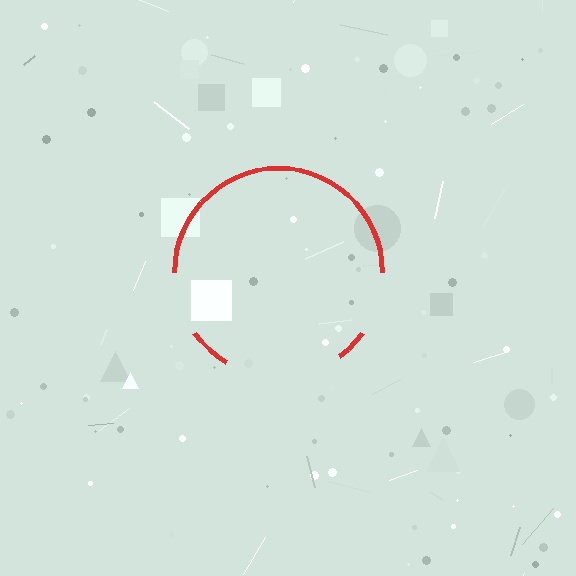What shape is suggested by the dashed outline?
The dashed outline suggests a circle.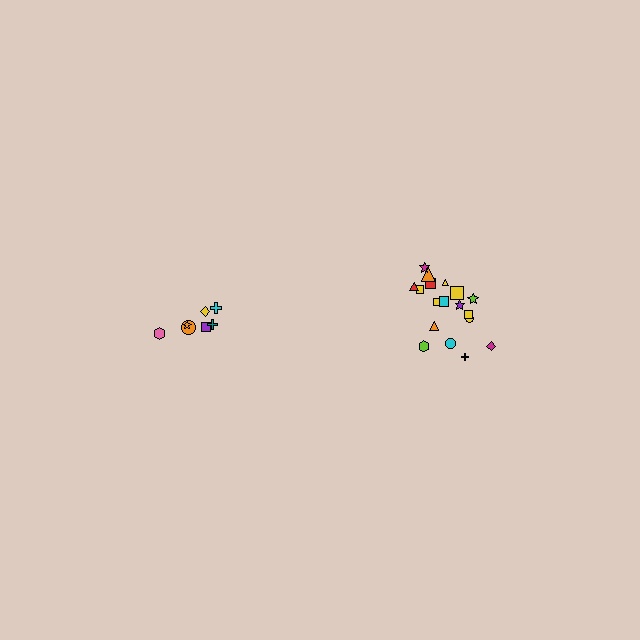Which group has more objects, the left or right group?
The right group.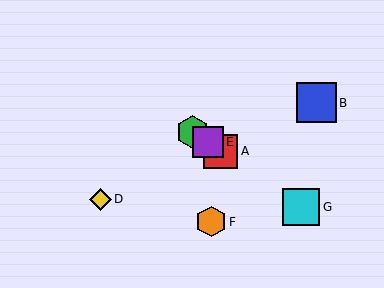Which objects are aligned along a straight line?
Objects A, C, E, G are aligned along a straight line.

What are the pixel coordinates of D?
Object D is at (100, 199).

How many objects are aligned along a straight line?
4 objects (A, C, E, G) are aligned along a straight line.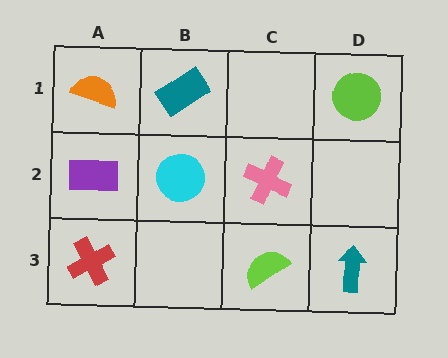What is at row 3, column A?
A red cross.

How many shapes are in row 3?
3 shapes.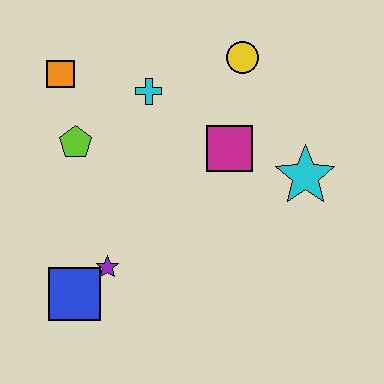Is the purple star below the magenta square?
Yes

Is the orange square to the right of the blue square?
No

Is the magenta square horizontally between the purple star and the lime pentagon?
No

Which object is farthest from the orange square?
The cyan star is farthest from the orange square.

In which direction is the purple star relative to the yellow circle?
The purple star is below the yellow circle.